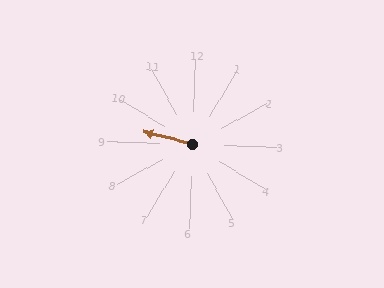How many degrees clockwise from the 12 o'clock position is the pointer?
Approximately 283 degrees.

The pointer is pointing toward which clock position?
Roughly 9 o'clock.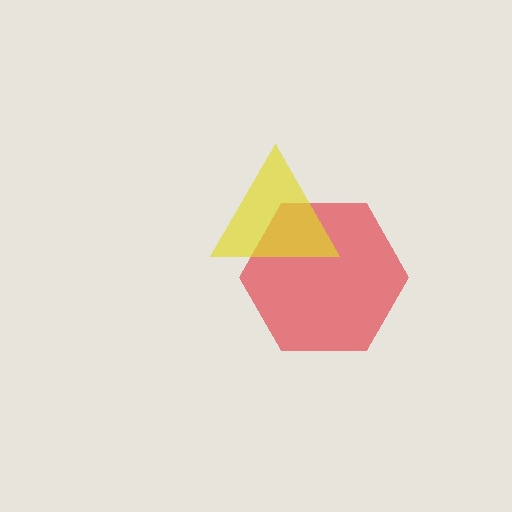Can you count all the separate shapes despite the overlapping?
Yes, there are 2 separate shapes.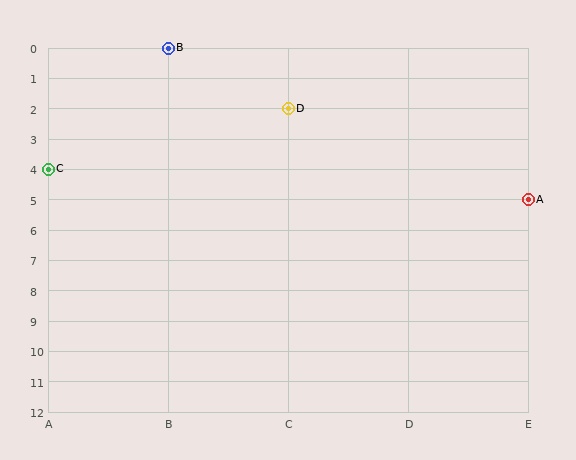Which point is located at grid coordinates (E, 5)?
Point A is at (E, 5).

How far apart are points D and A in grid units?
Points D and A are 2 columns and 3 rows apart (about 3.6 grid units diagonally).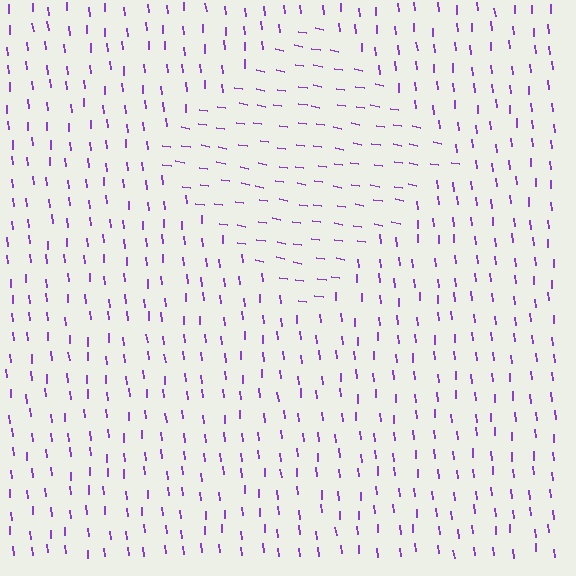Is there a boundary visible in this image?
Yes, there is a texture boundary formed by a change in line orientation.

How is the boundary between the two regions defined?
The boundary is defined purely by a change in line orientation (approximately 75 degrees difference). All lines are the same color and thickness.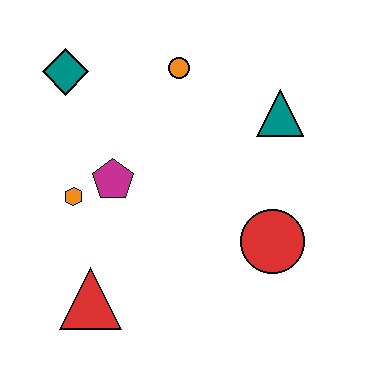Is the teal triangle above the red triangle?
Yes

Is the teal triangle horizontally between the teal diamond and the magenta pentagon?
No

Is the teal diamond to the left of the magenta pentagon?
Yes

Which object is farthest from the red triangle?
The teal triangle is farthest from the red triangle.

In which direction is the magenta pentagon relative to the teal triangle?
The magenta pentagon is to the left of the teal triangle.